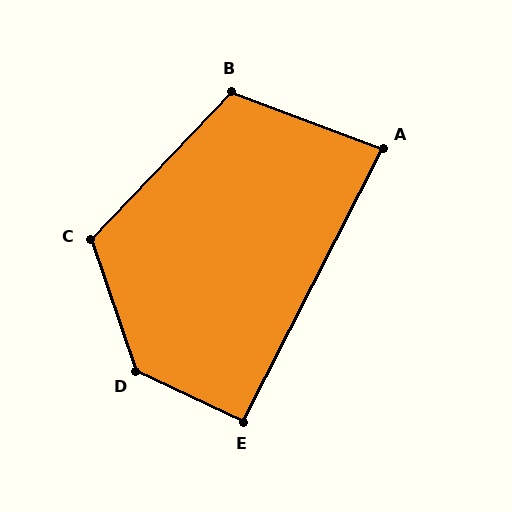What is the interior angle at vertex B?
Approximately 113 degrees (obtuse).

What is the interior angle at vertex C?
Approximately 117 degrees (obtuse).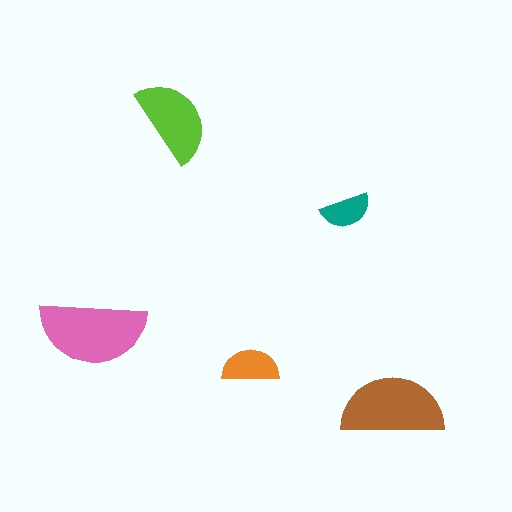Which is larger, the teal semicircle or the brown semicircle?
The brown one.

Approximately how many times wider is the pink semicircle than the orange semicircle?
About 2 times wider.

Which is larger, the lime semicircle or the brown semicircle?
The brown one.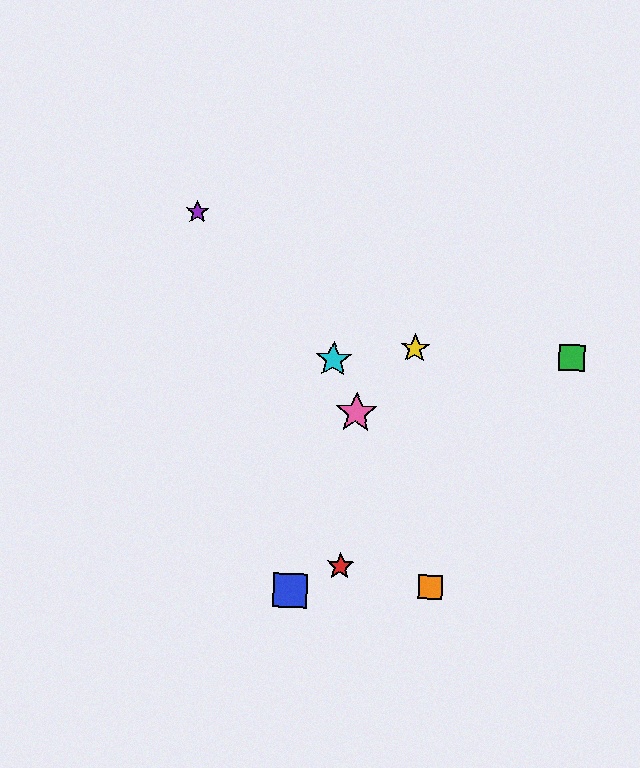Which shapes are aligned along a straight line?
The orange square, the cyan star, the pink star are aligned along a straight line.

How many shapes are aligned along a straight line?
3 shapes (the orange square, the cyan star, the pink star) are aligned along a straight line.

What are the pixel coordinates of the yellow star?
The yellow star is at (415, 349).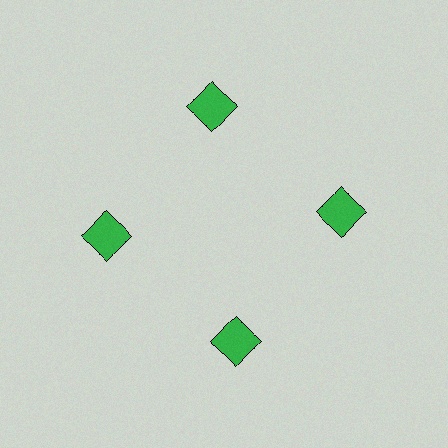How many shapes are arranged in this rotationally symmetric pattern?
There are 4 shapes, arranged in 4 groups of 1.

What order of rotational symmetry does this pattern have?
This pattern has 4-fold rotational symmetry.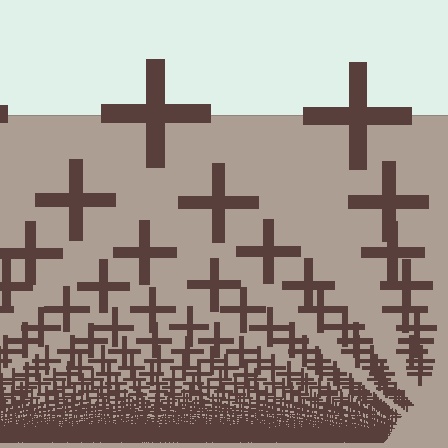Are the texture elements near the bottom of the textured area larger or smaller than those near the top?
Smaller. The gradient is inverted — elements near the bottom are smaller and denser.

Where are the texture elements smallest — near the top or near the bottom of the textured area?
Near the bottom.